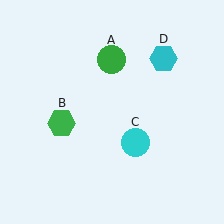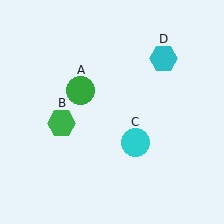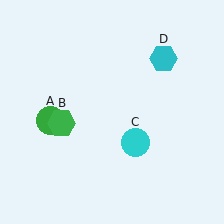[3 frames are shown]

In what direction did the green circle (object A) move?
The green circle (object A) moved down and to the left.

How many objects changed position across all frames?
1 object changed position: green circle (object A).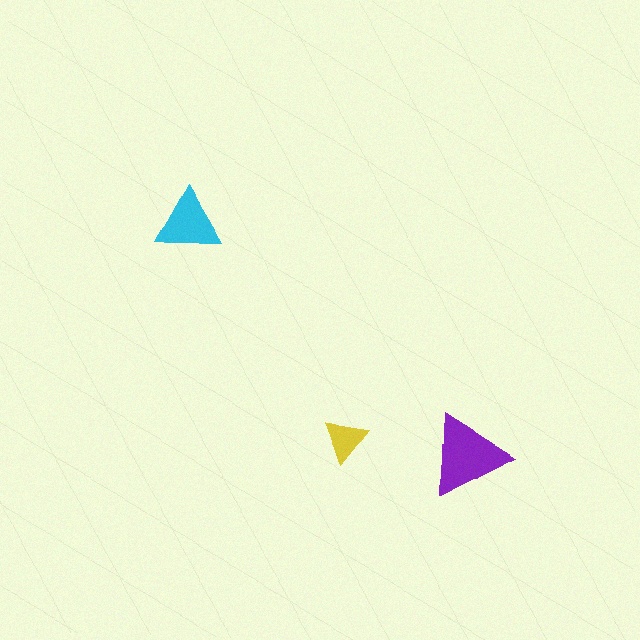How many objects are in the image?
There are 3 objects in the image.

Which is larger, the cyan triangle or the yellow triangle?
The cyan one.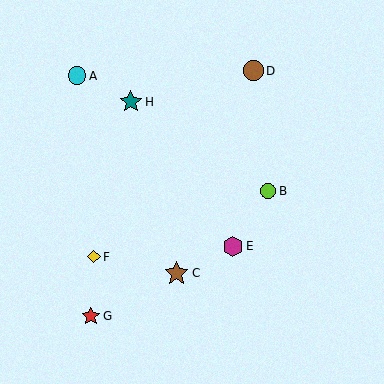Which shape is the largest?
The brown star (labeled C) is the largest.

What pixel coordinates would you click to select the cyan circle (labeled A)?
Click at (77, 76) to select the cyan circle A.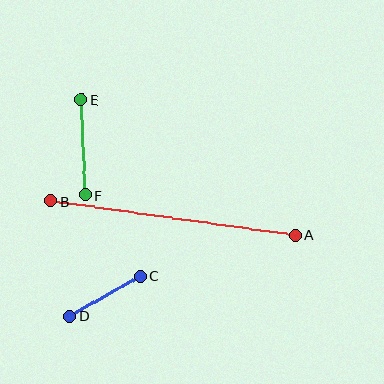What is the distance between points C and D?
The distance is approximately 81 pixels.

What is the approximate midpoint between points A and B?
The midpoint is at approximately (173, 218) pixels.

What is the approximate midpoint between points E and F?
The midpoint is at approximately (83, 147) pixels.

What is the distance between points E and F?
The distance is approximately 95 pixels.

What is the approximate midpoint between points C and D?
The midpoint is at approximately (105, 296) pixels.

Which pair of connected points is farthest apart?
Points A and B are farthest apart.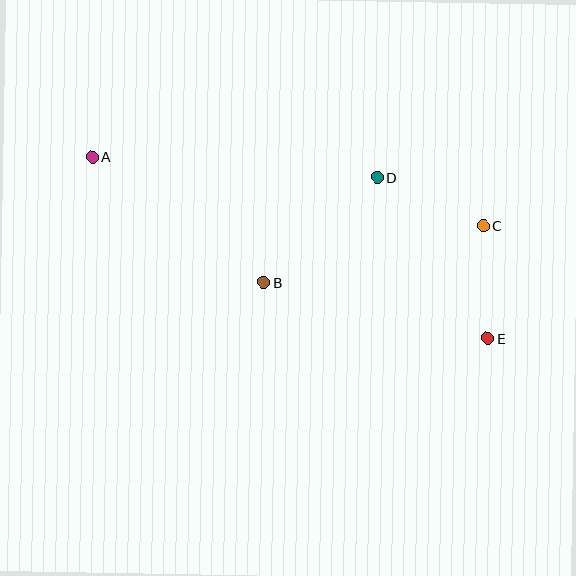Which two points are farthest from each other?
Points A and E are farthest from each other.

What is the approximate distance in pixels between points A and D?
The distance between A and D is approximately 285 pixels.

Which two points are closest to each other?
Points C and E are closest to each other.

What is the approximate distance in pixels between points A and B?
The distance between A and B is approximately 212 pixels.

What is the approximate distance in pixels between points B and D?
The distance between B and D is approximately 155 pixels.